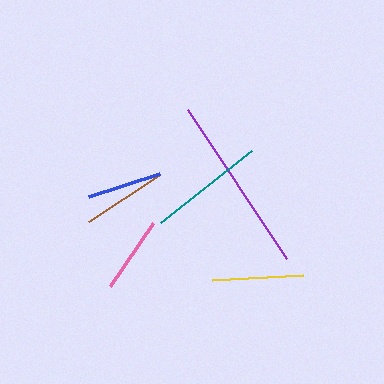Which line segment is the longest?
The purple line is the longest at approximately 179 pixels.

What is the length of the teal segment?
The teal segment is approximately 115 pixels long.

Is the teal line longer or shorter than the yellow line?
The teal line is longer than the yellow line.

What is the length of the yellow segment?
The yellow segment is approximately 92 pixels long.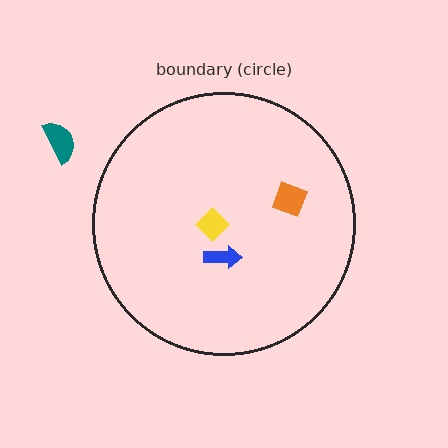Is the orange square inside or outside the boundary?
Inside.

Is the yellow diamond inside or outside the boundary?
Inside.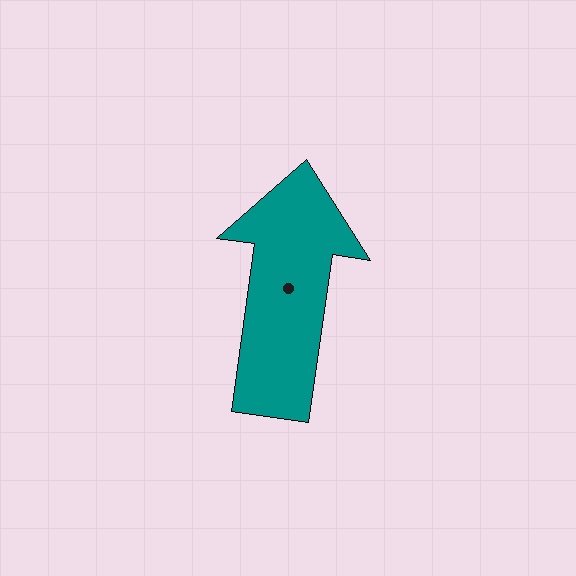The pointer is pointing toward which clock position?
Roughly 12 o'clock.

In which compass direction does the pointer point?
North.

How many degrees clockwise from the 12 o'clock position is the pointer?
Approximately 8 degrees.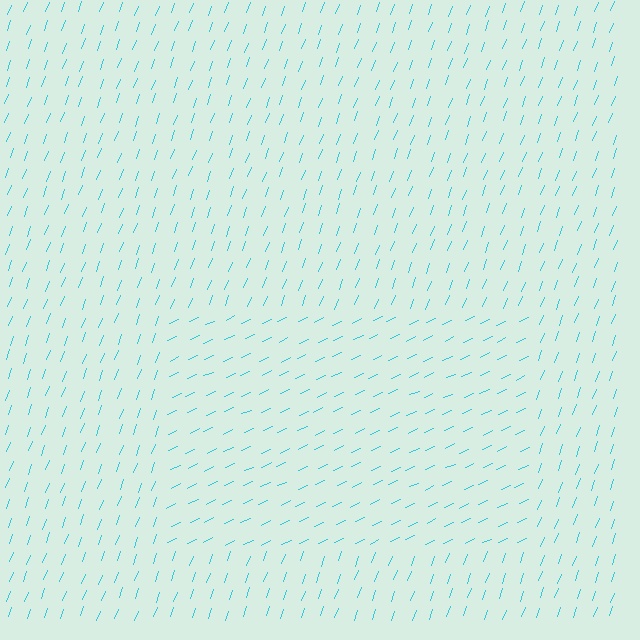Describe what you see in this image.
The image is filled with small cyan line segments. A rectangle region in the image has lines oriented differently from the surrounding lines, creating a visible texture boundary.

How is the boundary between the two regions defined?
The boundary is defined purely by a change in line orientation (approximately 45 degrees difference). All lines are the same color and thickness.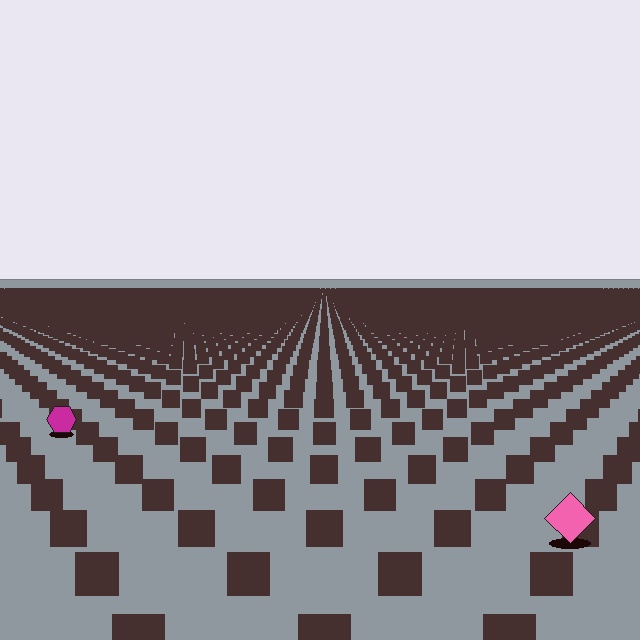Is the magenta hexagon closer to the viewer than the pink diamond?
No. The pink diamond is closer — you can tell from the texture gradient: the ground texture is coarser near it.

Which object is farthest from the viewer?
The magenta hexagon is farthest from the viewer. It appears smaller and the ground texture around it is denser.